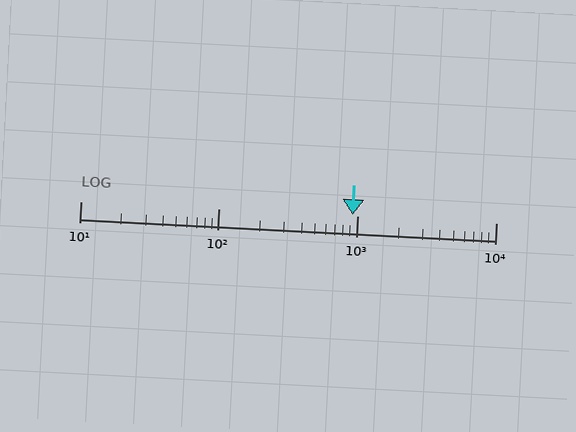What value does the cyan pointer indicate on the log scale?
The pointer indicates approximately 930.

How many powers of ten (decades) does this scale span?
The scale spans 3 decades, from 10 to 10000.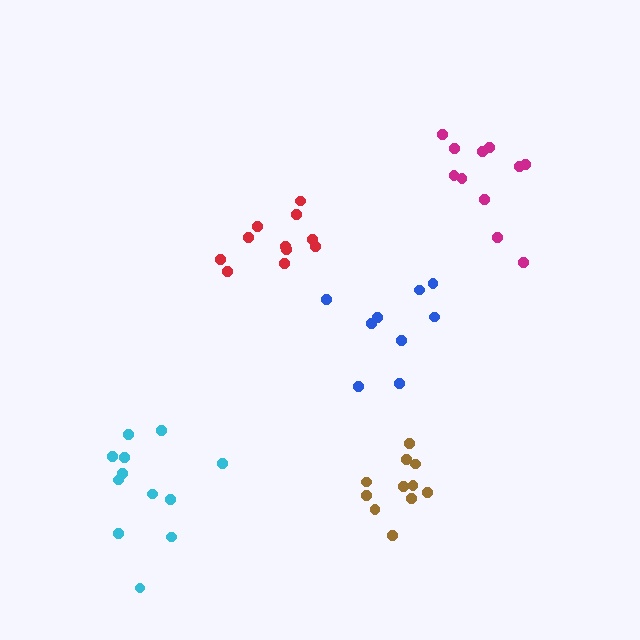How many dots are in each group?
Group 1: 9 dots, Group 2: 11 dots, Group 3: 12 dots, Group 4: 11 dots, Group 5: 11 dots (54 total).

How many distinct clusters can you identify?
There are 5 distinct clusters.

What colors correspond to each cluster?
The clusters are colored: blue, red, cyan, magenta, brown.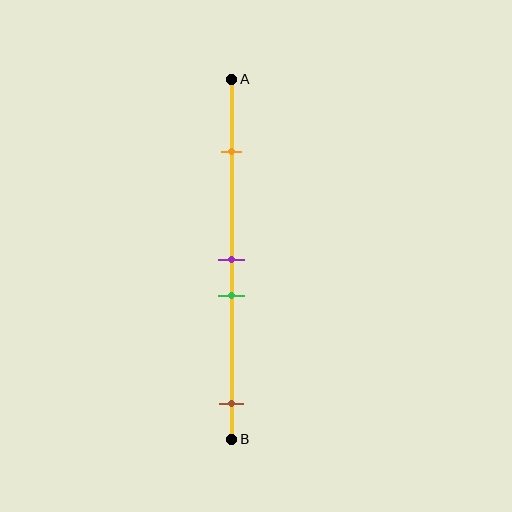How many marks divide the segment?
There are 4 marks dividing the segment.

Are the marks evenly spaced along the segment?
No, the marks are not evenly spaced.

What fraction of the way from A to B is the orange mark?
The orange mark is approximately 20% (0.2) of the way from A to B.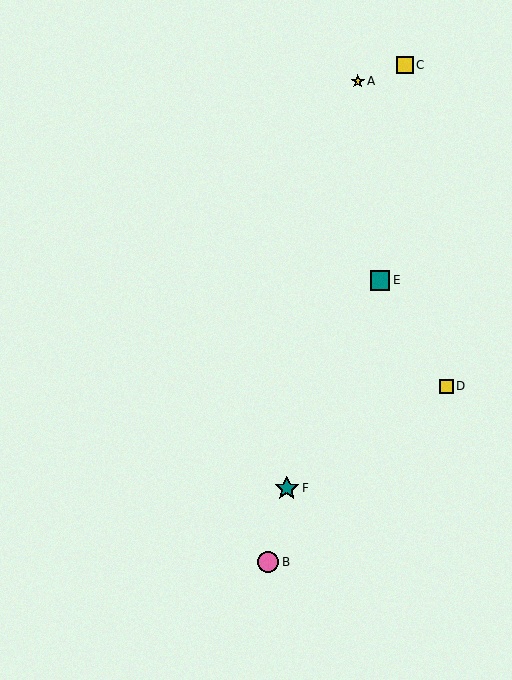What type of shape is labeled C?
Shape C is a yellow square.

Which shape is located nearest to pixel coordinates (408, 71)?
The yellow square (labeled C) at (405, 65) is nearest to that location.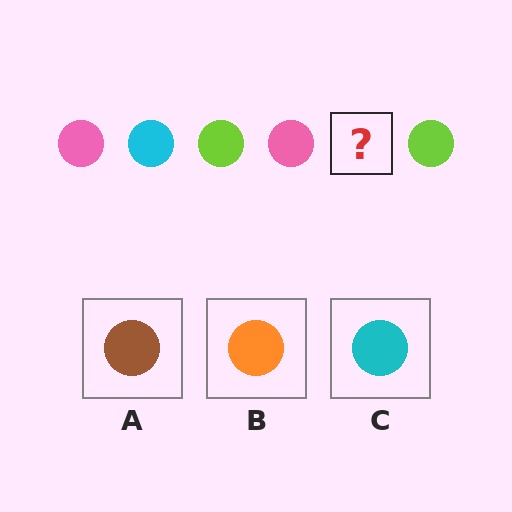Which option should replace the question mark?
Option C.